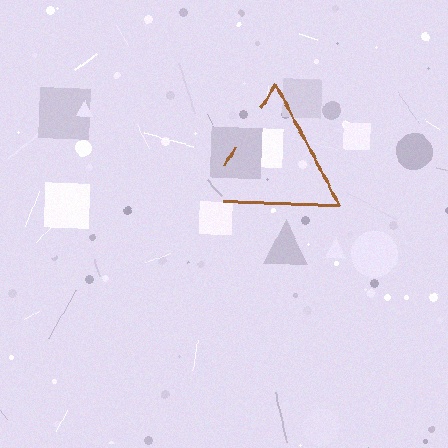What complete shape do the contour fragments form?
The contour fragments form a triangle.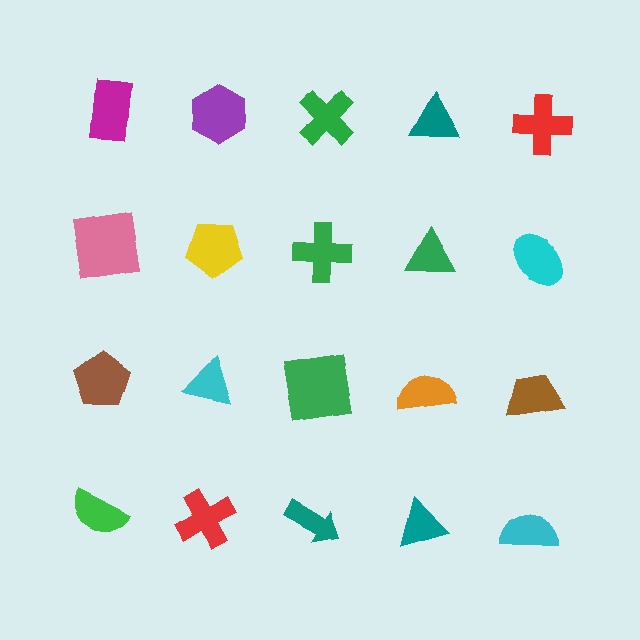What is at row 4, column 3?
A teal arrow.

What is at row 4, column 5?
A cyan semicircle.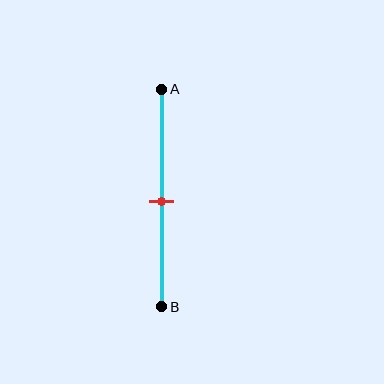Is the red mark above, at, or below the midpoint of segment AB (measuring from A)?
The red mark is approximately at the midpoint of segment AB.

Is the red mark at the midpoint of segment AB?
Yes, the mark is approximately at the midpoint.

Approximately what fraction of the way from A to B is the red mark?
The red mark is approximately 50% of the way from A to B.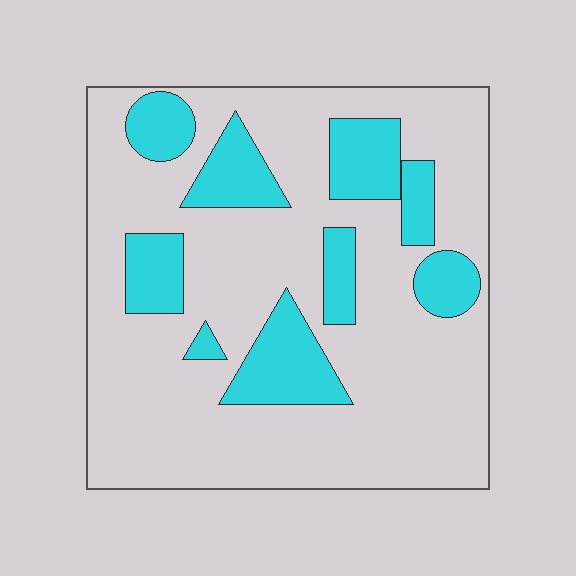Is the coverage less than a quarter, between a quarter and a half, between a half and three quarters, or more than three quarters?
Less than a quarter.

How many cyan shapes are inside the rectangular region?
9.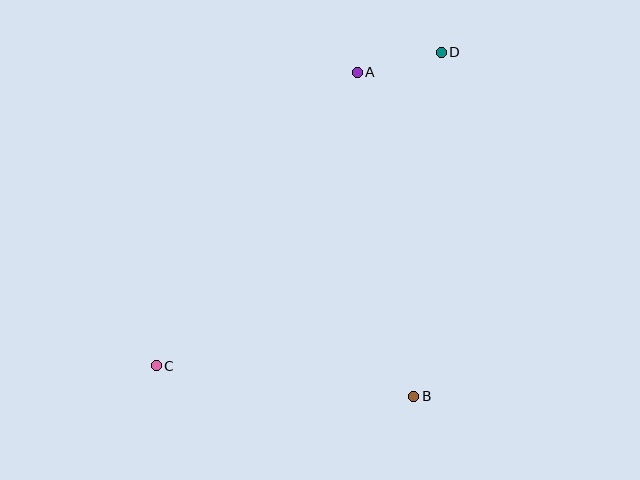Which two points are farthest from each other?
Points C and D are farthest from each other.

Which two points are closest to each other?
Points A and D are closest to each other.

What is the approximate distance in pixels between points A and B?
The distance between A and B is approximately 329 pixels.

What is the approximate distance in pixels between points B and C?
The distance between B and C is approximately 259 pixels.